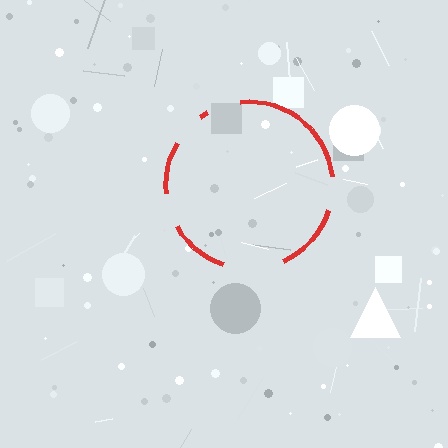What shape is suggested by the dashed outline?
The dashed outline suggests a circle.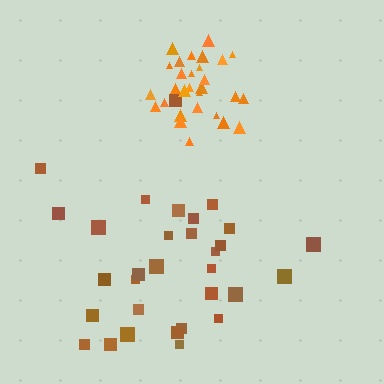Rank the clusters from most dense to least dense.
orange, brown.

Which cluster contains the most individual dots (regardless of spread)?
Brown (31).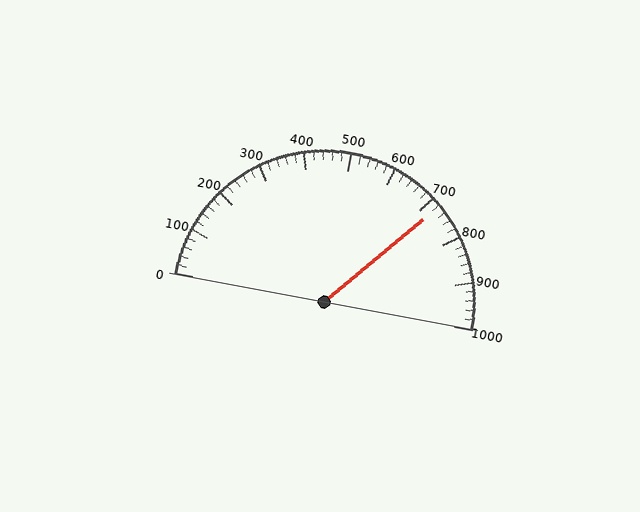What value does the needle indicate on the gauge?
The needle indicates approximately 720.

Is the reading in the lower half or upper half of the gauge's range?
The reading is in the upper half of the range (0 to 1000).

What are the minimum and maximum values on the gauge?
The gauge ranges from 0 to 1000.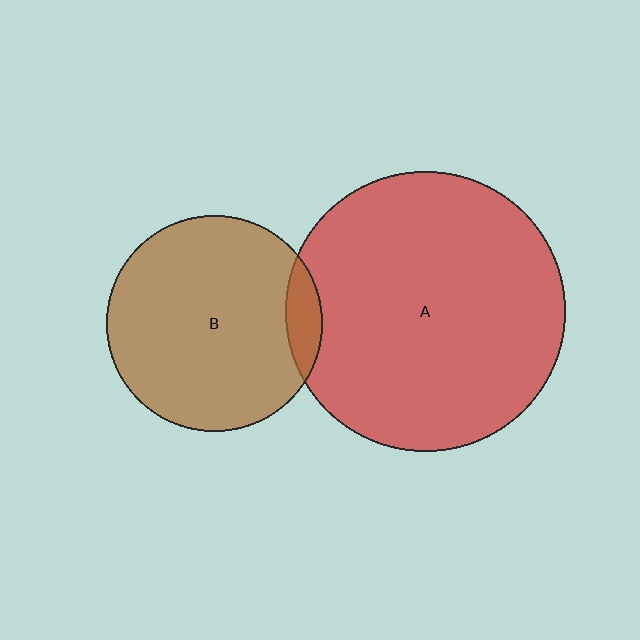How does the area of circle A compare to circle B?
Approximately 1.7 times.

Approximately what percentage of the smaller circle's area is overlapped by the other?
Approximately 10%.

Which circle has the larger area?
Circle A (red).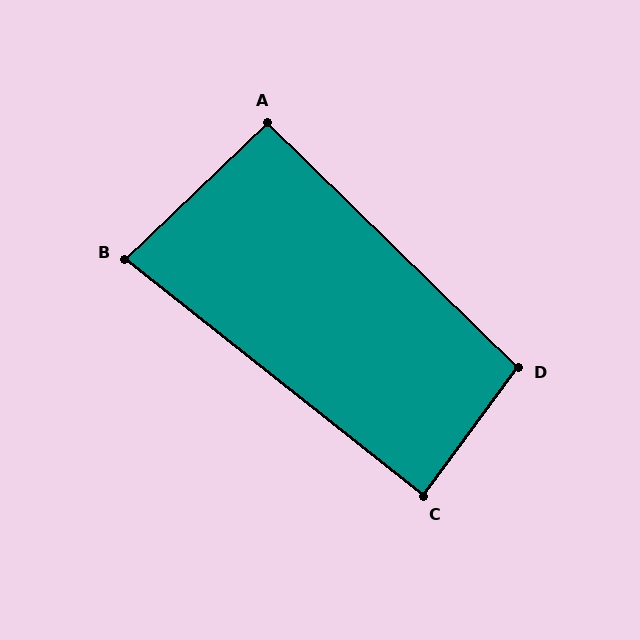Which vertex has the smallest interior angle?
B, at approximately 82 degrees.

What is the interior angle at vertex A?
Approximately 92 degrees (approximately right).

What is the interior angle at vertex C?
Approximately 88 degrees (approximately right).